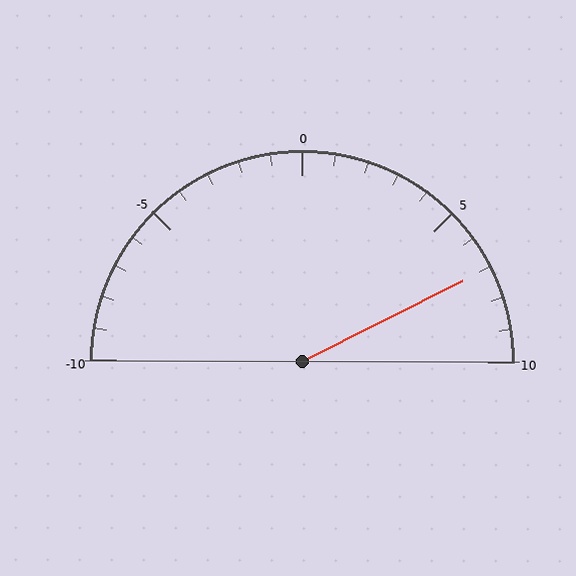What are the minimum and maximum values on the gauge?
The gauge ranges from -10 to 10.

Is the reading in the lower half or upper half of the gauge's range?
The reading is in the upper half of the range (-10 to 10).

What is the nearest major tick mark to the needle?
The nearest major tick mark is 5.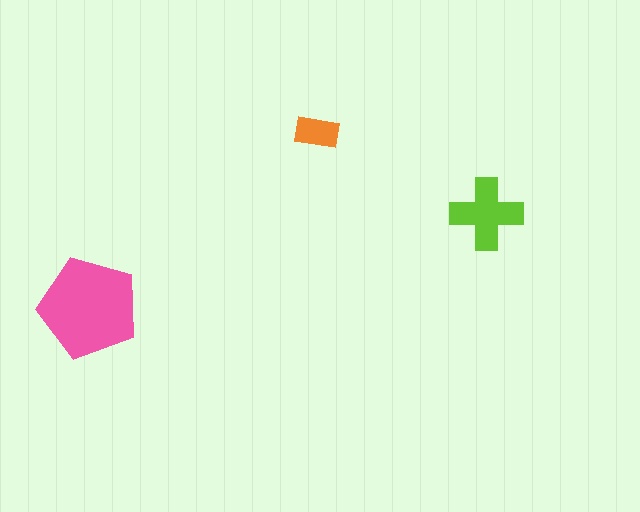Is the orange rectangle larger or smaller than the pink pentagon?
Smaller.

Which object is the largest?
The pink pentagon.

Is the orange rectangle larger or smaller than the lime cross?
Smaller.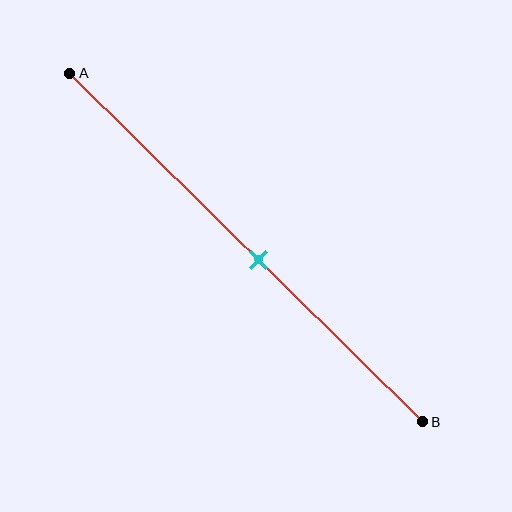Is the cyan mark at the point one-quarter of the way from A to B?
No, the mark is at about 55% from A, not at the 25% one-quarter point.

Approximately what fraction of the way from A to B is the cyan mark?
The cyan mark is approximately 55% of the way from A to B.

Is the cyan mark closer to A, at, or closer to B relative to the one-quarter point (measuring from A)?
The cyan mark is closer to point B than the one-quarter point of segment AB.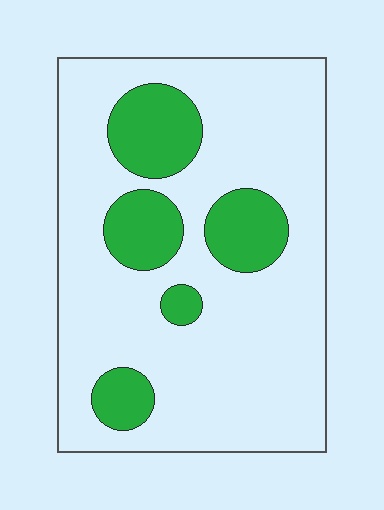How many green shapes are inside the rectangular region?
5.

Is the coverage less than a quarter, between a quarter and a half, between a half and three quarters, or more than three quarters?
Less than a quarter.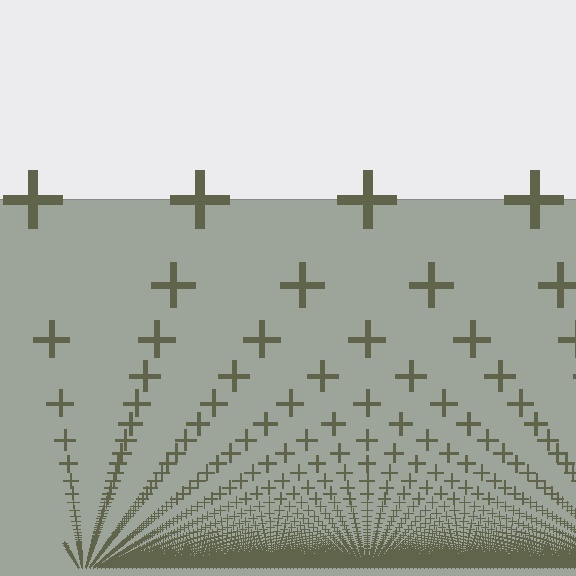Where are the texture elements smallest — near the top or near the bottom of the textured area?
Near the bottom.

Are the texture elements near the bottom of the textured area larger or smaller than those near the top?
Smaller. The gradient is inverted — elements near the bottom are smaller and denser.